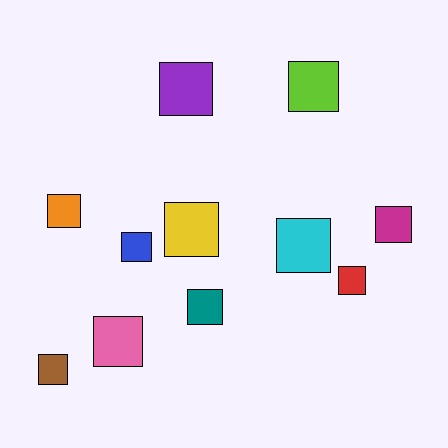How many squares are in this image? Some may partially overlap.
There are 11 squares.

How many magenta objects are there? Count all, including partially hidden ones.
There is 1 magenta object.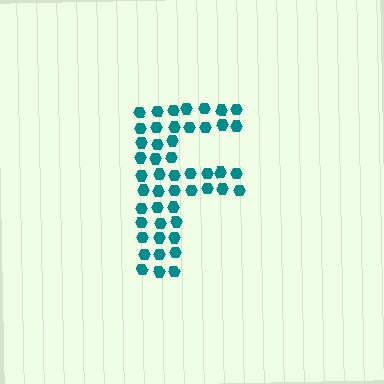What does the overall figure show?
The overall figure shows the letter F.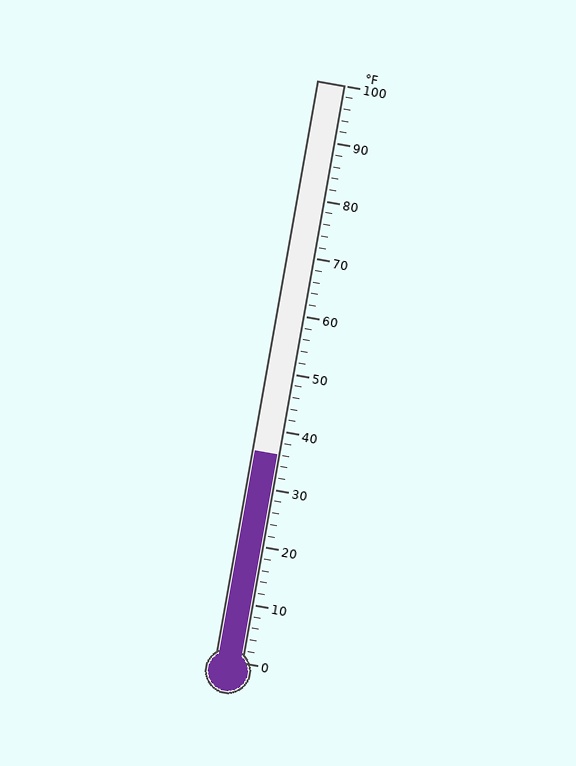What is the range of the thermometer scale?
The thermometer scale ranges from 0°F to 100°F.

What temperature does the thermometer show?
The thermometer shows approximately 36°F.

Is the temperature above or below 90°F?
The temperature is below 90°F.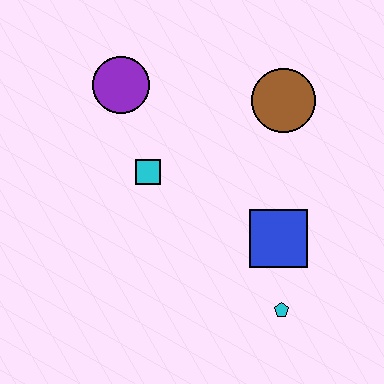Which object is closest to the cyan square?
The purple circle is closest to the cyan square.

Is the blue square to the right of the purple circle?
Yes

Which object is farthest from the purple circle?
The cyan pentagon is farthest from the purple circle.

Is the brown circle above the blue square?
Yes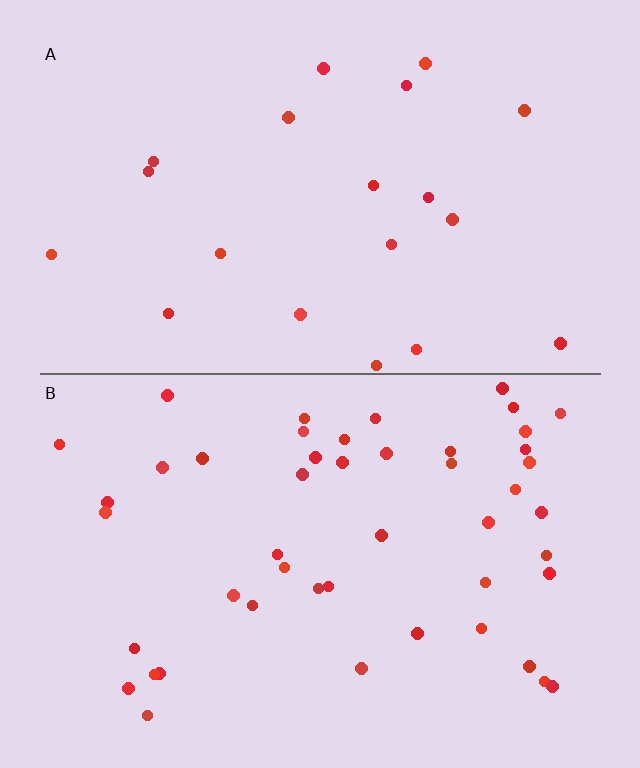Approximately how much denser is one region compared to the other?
Approximately 2.4× — region B over region A.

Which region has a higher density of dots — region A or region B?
B (the bottom).